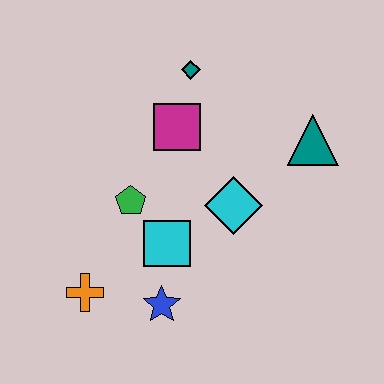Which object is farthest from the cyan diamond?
The orange cross is farthest from the cyan diamond.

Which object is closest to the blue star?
The cyan square is closest to the blue star.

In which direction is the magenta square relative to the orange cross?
The magenta square is above the orange cross.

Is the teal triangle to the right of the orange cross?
Yes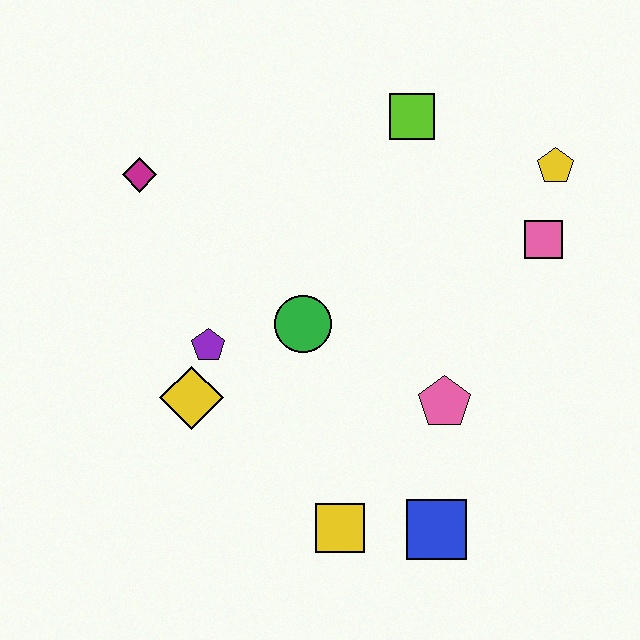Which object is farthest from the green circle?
The yellow pentagon is farthest from the green circle.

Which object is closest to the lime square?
The yellow pentagon is closest to the lime square.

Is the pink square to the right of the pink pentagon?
Yes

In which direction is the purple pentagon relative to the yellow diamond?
The purple pentagon is above the yellow diamond.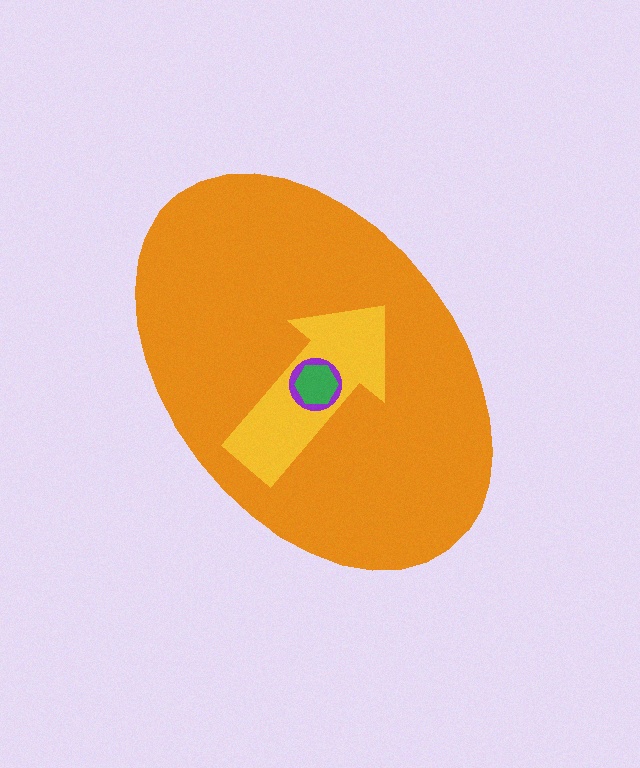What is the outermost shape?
The orange ellipse.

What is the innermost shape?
The green hexagon.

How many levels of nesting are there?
4.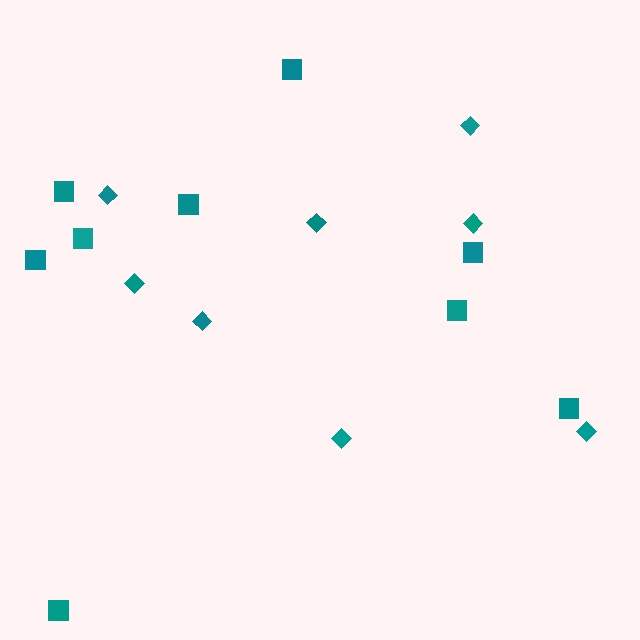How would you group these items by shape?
There are 2 groups: one group of diamonds (8) and one group of squares (9).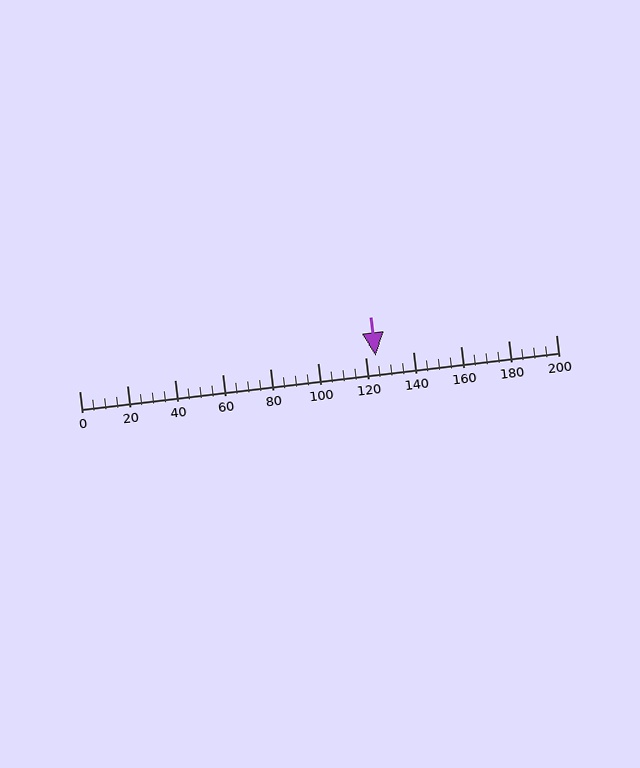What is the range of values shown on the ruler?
The ruler shows values from 0 to 200.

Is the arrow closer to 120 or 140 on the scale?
The arrow is closer to 120.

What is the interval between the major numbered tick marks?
The major tick marks are spaced 20 units apart.